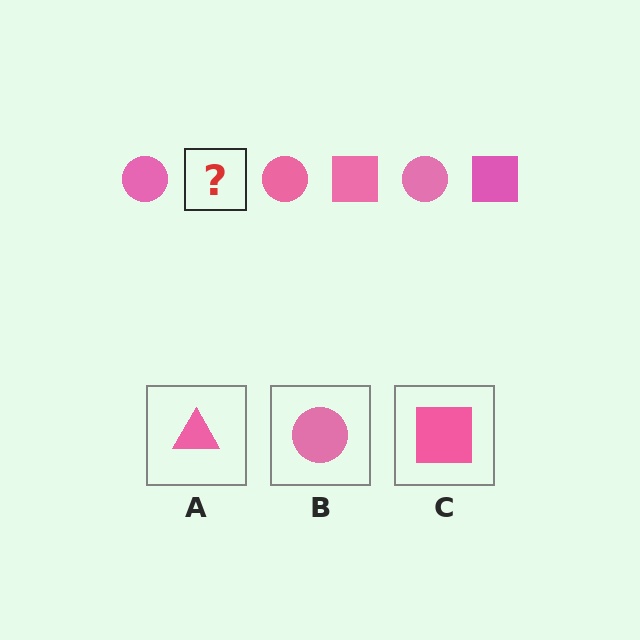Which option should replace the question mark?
Option C.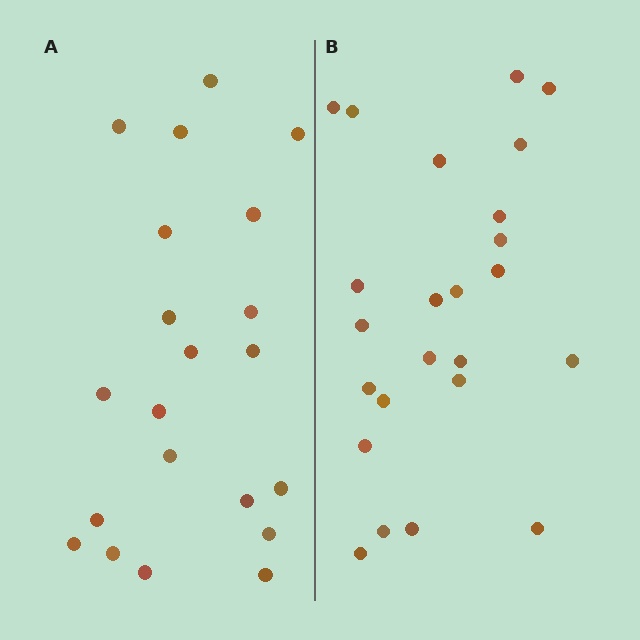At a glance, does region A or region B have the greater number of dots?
Region B (the right region) has more dots.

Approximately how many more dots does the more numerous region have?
Region B has just a few more — roughly 2 or 3 more dots than region A.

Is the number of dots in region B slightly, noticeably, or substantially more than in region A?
Region B has only slightly more — the two regions are fairly close. The ratio is roughly 1.1 to 1.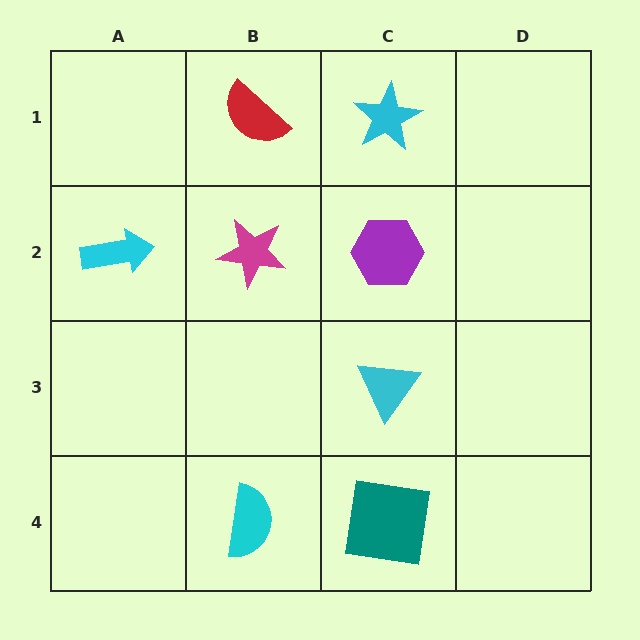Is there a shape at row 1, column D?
No, that cell is empty.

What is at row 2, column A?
A cyan arrow.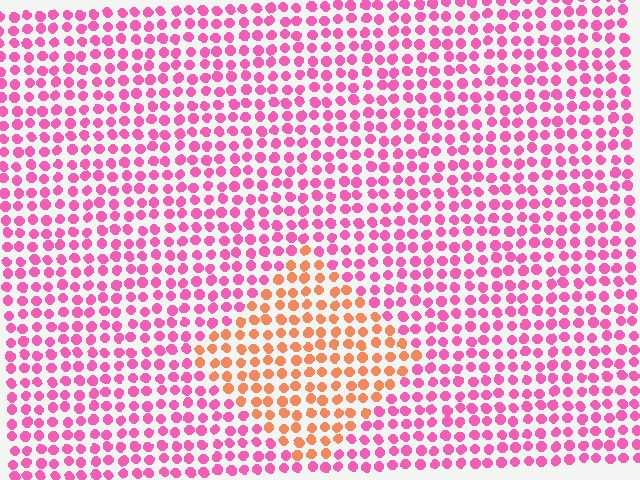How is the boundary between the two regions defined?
The boundary is defined purely by a slight shift in hue (about 53 degrees). Spacing, size, and orientation are identical on both sides.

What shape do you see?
I see a diamond.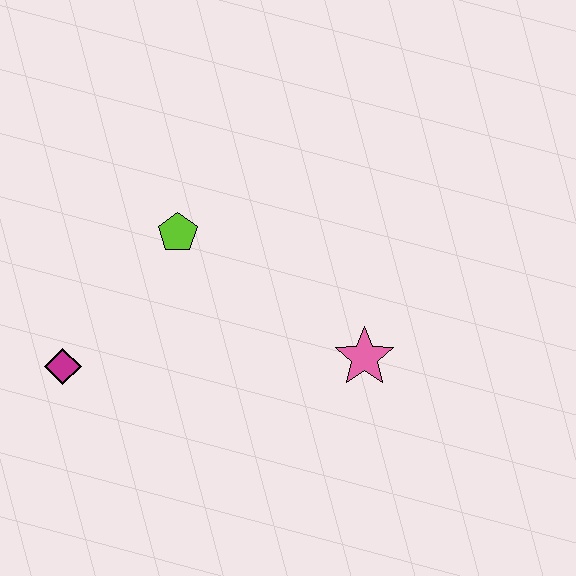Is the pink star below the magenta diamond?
No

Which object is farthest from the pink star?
The magenta diamond is farthest from the pink star.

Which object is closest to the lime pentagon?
The magenta diamond is closest to the lime pentagon.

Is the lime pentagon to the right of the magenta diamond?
Yes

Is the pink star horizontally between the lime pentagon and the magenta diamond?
No